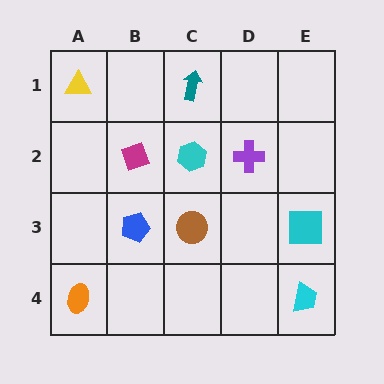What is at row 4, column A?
An orange ellipse.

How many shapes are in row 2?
3 shapes.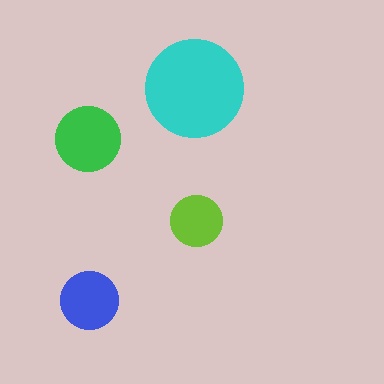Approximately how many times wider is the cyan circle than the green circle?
About 1.5 times wider.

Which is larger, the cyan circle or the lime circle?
The cyan one.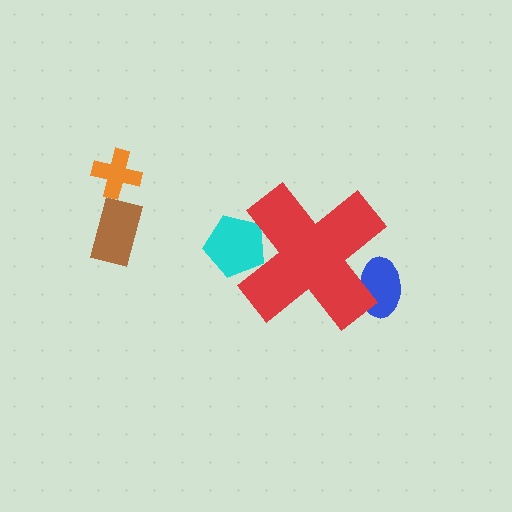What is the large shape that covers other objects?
A red cross.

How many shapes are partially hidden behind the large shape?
2 shapes are partially hidden.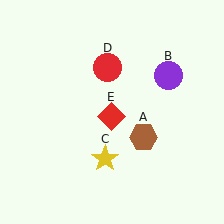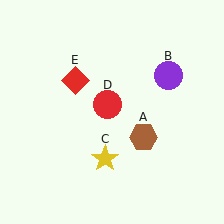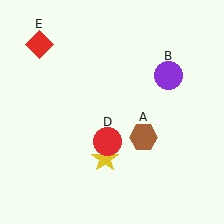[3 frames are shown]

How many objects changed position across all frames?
2 objects changed position: red circle (object D), red diamond (object E).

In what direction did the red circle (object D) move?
The red circle (object D) moved down.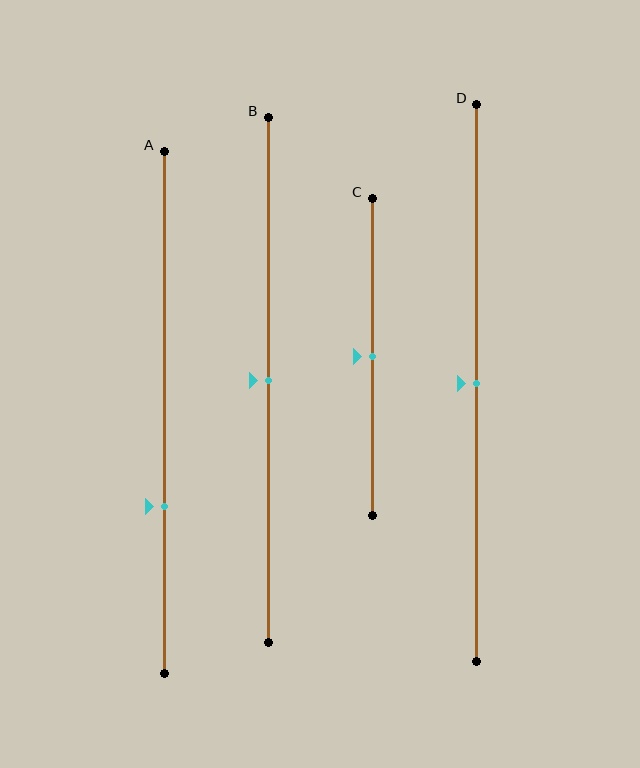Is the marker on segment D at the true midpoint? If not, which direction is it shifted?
Yes, the marker on segment D is at the true midpoint.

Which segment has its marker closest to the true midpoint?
Segment B has its marker closest to the true midpoint.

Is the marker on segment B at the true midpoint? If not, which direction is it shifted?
Yes, the marker on segment B is at the true midpoint.